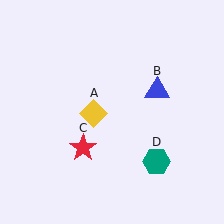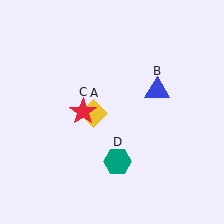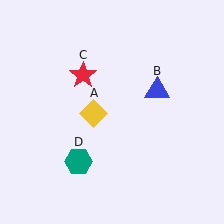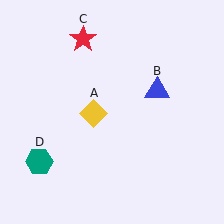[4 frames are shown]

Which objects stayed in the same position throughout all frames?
Yellow diamond (object A) and blue triangle (object B) remained stationary.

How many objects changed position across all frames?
2 objects changed position: red star (object C), teal hexagon (object D).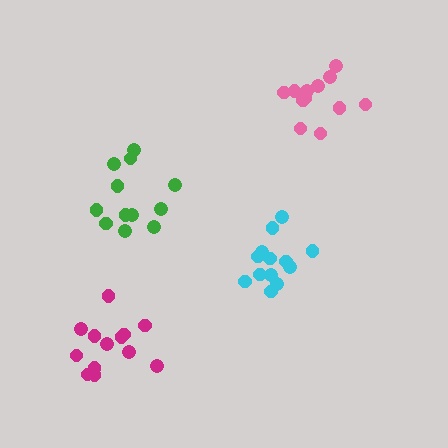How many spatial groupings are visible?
There are 4 spatial groupings.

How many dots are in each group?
Group 1: 13 dots, Group 2: 12 dots, Group 3: 13 dots, Group 4: 12 dots (50 total).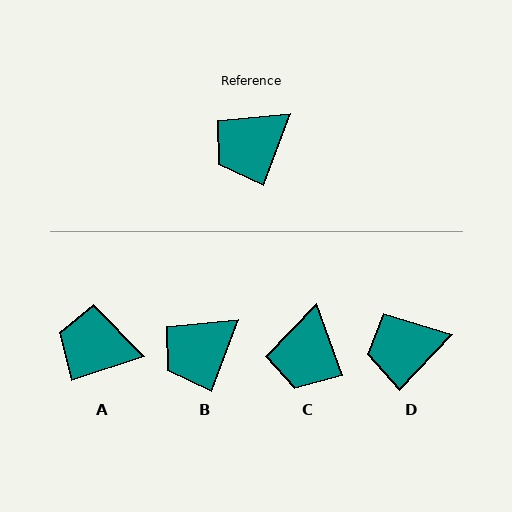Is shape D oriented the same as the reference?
No, it is off by about 23 degrees.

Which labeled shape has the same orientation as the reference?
B.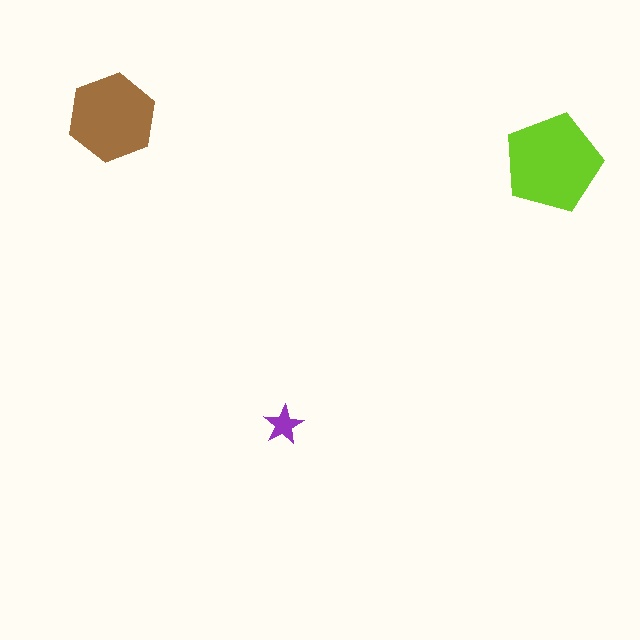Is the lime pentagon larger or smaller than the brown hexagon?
Larger.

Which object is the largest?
The lime pentagon.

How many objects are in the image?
There are 3 objects in the image.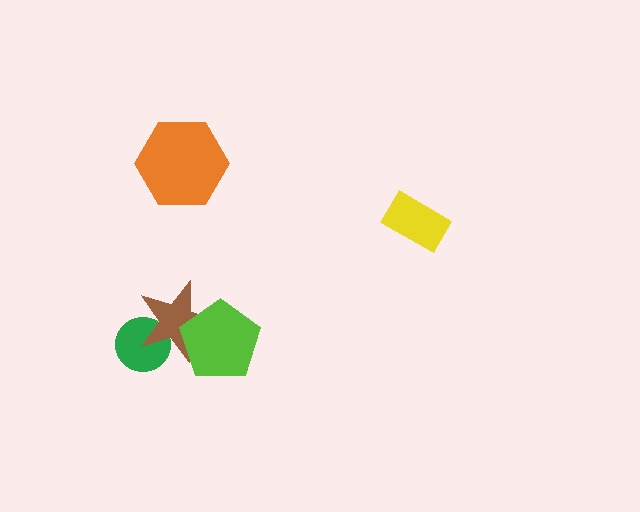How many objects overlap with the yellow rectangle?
0 objects overlap with the yellow rectangle.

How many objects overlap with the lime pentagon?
1 object overlaps with the lime pentagon.